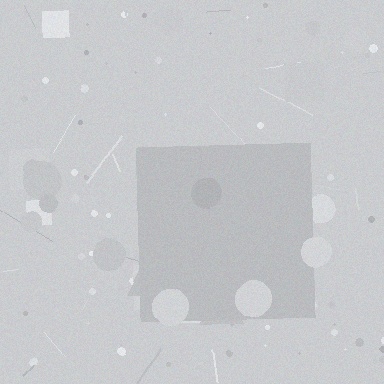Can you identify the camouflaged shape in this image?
The camouflaged shape is a square.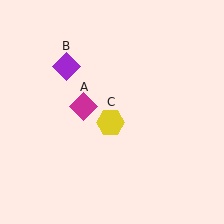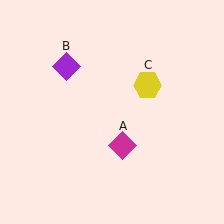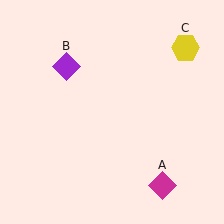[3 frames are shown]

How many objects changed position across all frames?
2 objects changed position: magenta diamond (object A), yellow hexagon (object C).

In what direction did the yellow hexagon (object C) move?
The yellow hexagon (object C) moved up and to the right.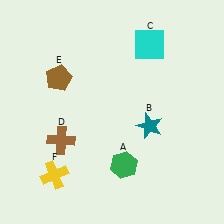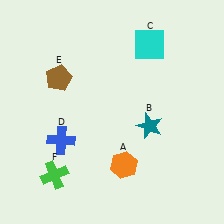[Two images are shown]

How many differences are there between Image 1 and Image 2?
There are 3 differences between the two images.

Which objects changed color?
A changed from green to orange. D changed from brown to blue. F changed from yellow to green.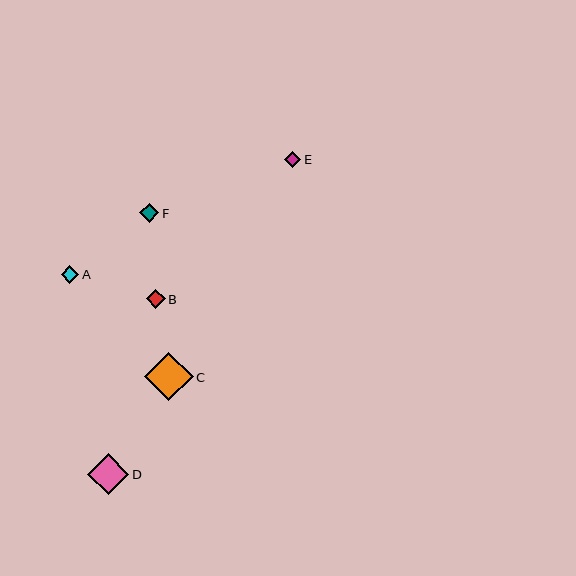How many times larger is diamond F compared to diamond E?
Diamond F is approximately 1.2 times the size of diamond E.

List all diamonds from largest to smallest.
From largest to smallest: C, D, F, B, A, E.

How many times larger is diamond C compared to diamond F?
Diamond C is approximately 2.6 times the size of diamond F.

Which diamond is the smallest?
Diamond E is the smallest with a size of approximately 16 pixels.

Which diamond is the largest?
Diamond C is the largest with a size of approximately 49 pixels.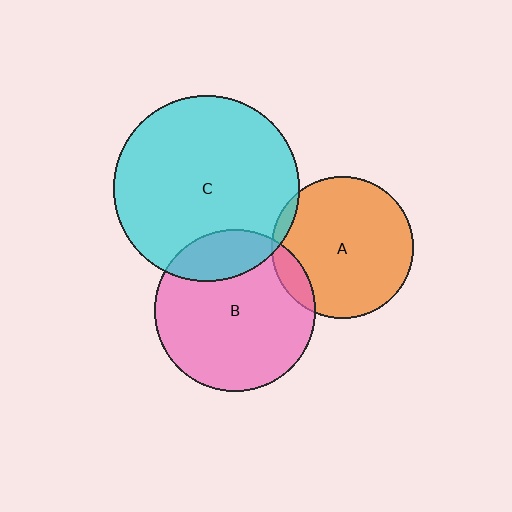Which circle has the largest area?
Circle C (cyan).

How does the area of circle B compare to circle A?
Approximately 1.3 times.